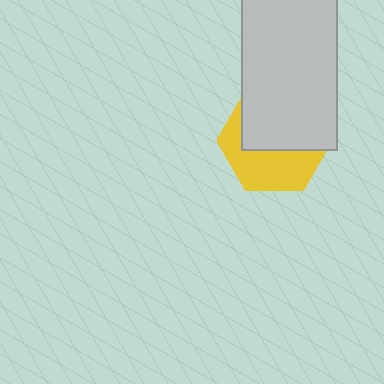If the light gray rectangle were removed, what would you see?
You would see the complete yellow hexagon.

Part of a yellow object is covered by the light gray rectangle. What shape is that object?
It is a hexagon.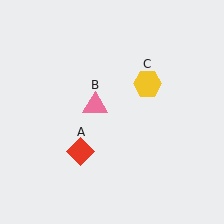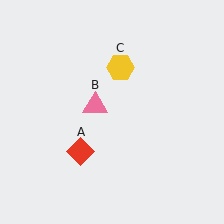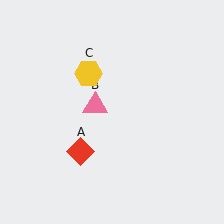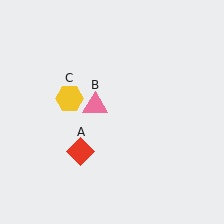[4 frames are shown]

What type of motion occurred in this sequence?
The yellow hexagon (object C) rotated counterclockwise around the center of the scene.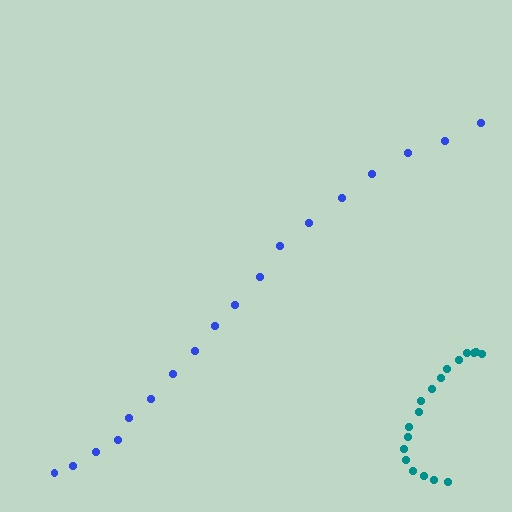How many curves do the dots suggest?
There are 2 distinct paths.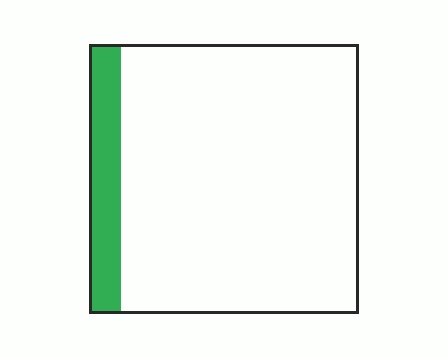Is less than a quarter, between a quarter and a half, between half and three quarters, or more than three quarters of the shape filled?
Less than a quarter.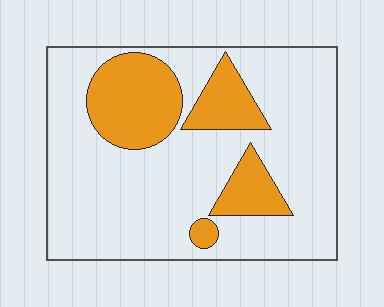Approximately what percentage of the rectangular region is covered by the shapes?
Approximately 25%.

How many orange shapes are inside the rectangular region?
4.